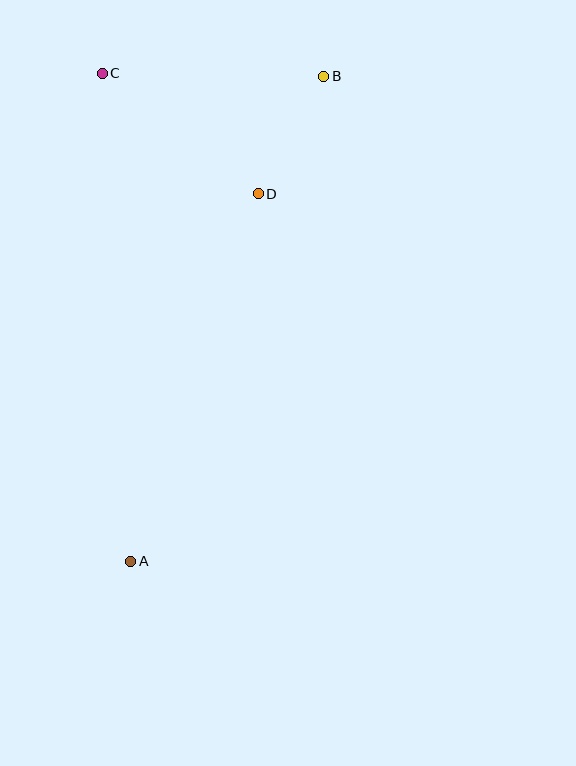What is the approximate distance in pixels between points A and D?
The distance between A and D is approximately 389 pixels.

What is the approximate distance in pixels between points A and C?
The distance between A and C is approximately 489 pixels.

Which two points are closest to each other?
Points B and D are closest to each other.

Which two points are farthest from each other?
Points A and B are farthest from each other.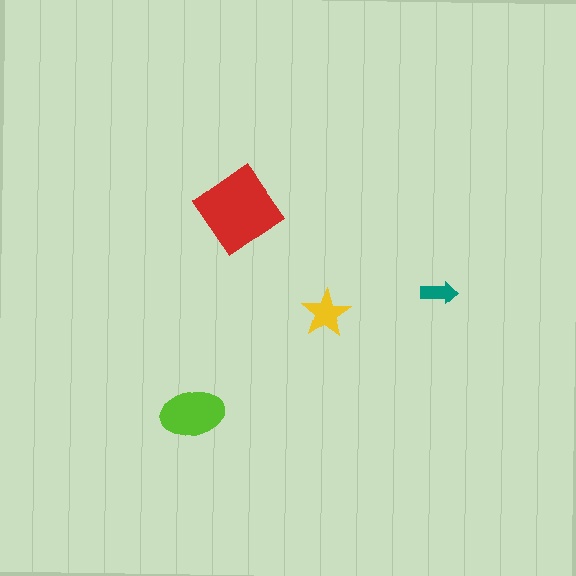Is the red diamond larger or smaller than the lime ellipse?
Larger.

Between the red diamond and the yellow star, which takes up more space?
The red diamond.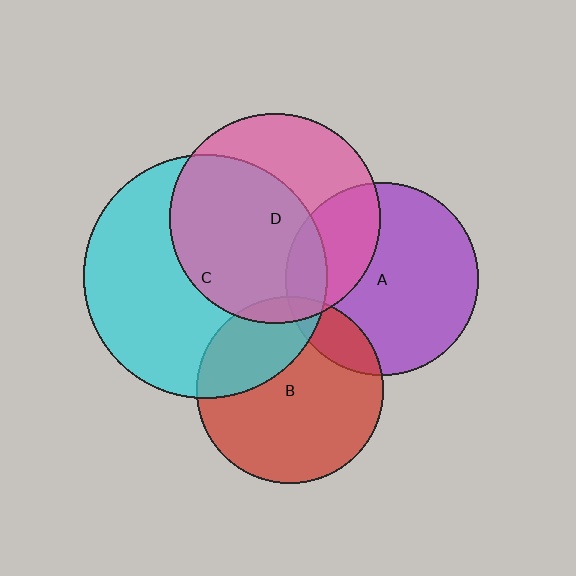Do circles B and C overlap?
Yes.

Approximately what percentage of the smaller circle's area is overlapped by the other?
Approximately 30%.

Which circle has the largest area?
Circle C (cyan).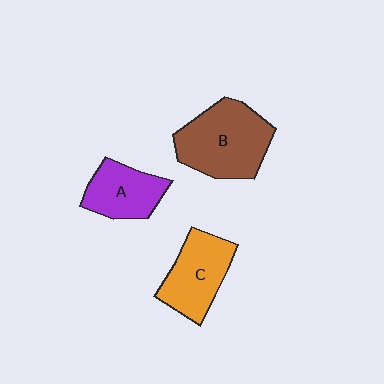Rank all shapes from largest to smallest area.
From largest to smallest: B (brown), C (orange), A (purple).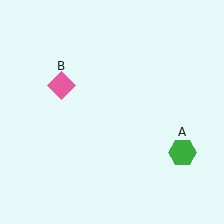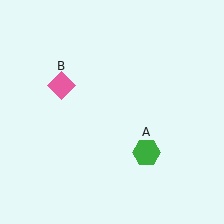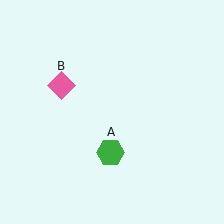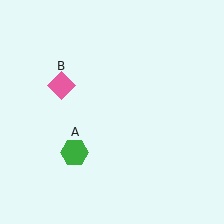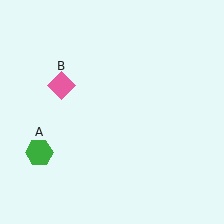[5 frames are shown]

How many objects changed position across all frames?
1 object changed position: green hexagon (object A).